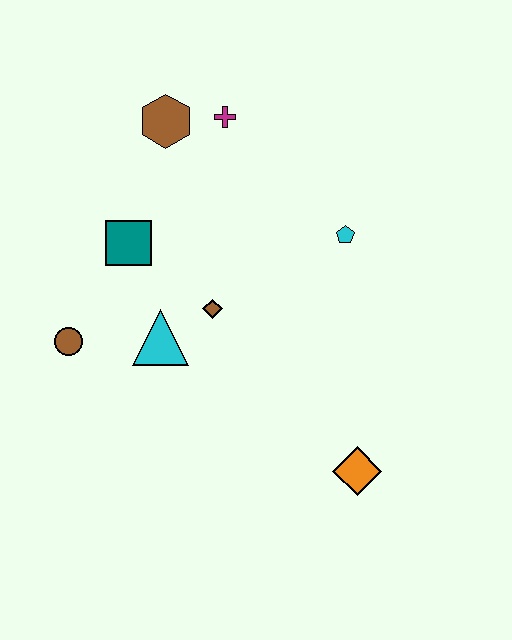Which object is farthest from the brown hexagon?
The orange diamond is farthest from the brown hexagon.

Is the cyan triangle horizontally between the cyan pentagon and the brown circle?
Yes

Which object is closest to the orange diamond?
The brown diamond is closest to the orange diamond.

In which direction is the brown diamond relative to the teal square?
The brown diamond is to the right of the teal square.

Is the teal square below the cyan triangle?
No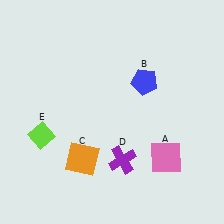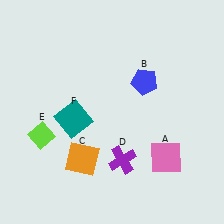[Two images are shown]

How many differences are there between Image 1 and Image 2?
There is 1 difference between the two images.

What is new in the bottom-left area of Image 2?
A teal square (F) was added in the bottom-left area of Image 2.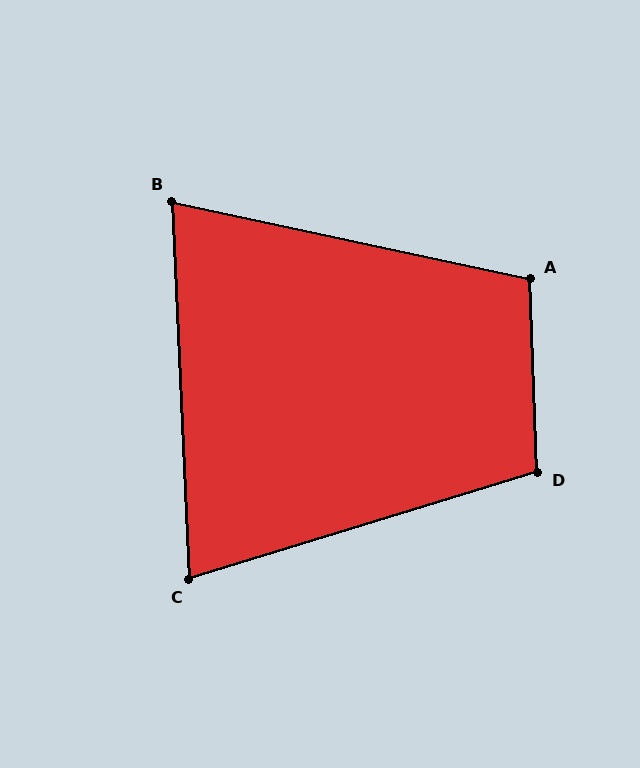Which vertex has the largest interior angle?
D, at approximately 105 degrees.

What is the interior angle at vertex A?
Approximately 104 degrees (obtuse).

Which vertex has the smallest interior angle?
B, at approximately 75 degrees.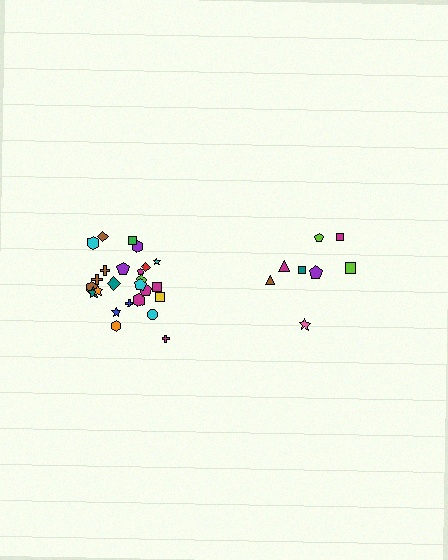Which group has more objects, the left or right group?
The left group.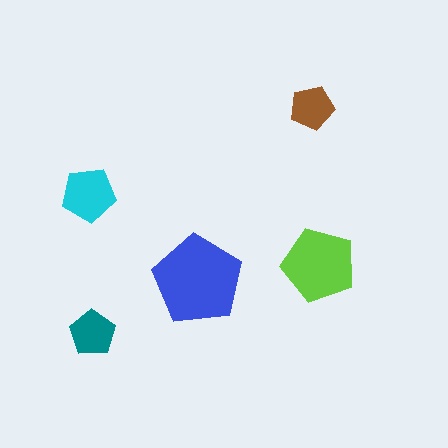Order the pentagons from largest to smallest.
the blue one, the lime one, the cyan one, the teal one, the brown one.